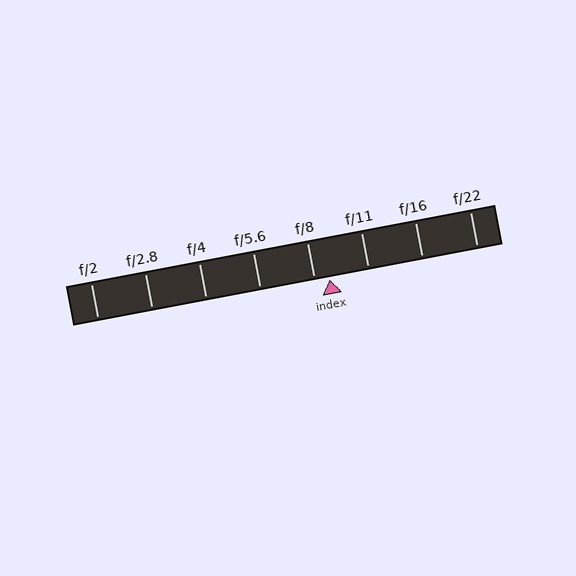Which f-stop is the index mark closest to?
The index mark is closest to f/8.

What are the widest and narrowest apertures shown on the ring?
The widest aperture shown is f/2 and the narrowest is f/22.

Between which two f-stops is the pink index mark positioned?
The index mark is between f/8 and f/11.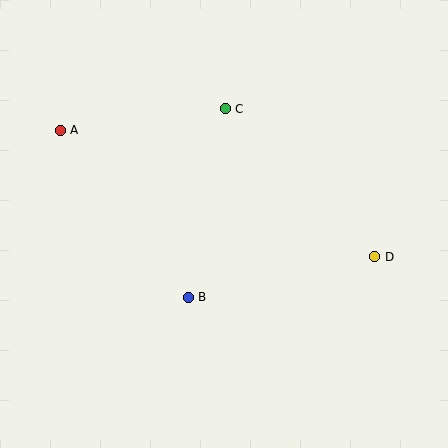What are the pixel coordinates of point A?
Point A is at (60, 130).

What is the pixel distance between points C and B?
The distance between C and B is 192 pixels.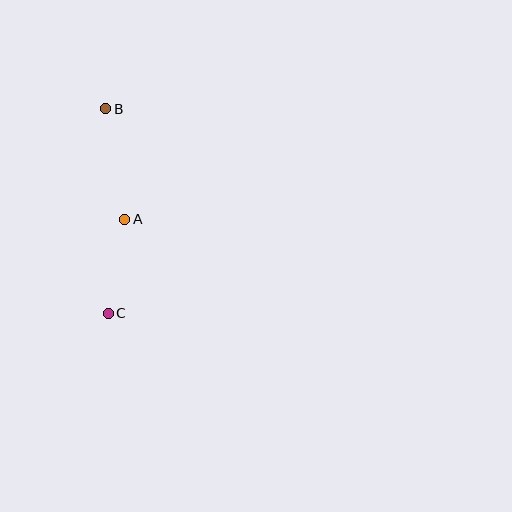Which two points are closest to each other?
Points A and C are closest to each other.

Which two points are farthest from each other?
Points B and C are farthest from each other.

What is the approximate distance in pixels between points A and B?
The distance between A and B is approximately 112 pixels.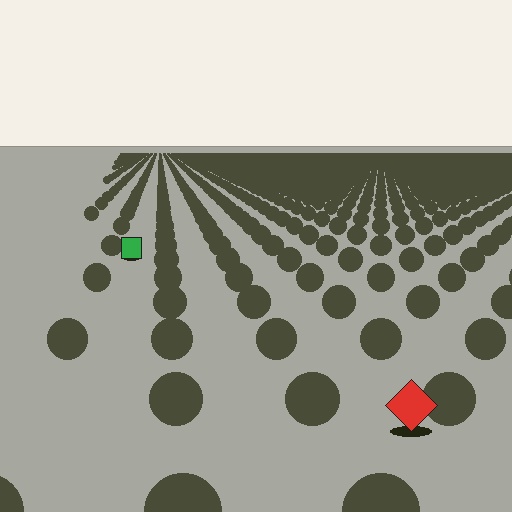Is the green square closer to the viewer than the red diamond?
No. The red diamond is closer — you can tell from the texture gradient: the ground texture is coarser near it.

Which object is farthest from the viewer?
The green square is farthest from the viewer. It appears smaller and the ground texture around it is denser.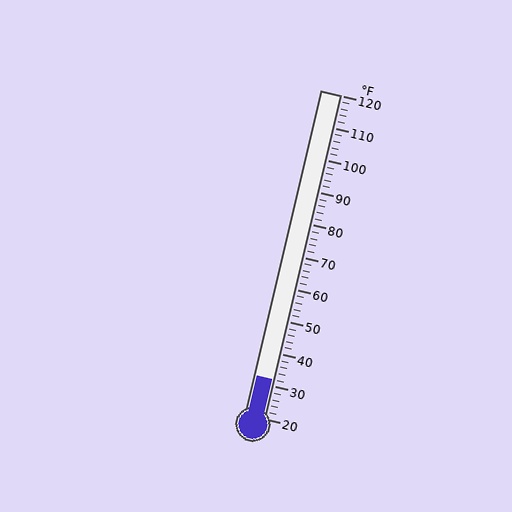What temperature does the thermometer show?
The thermometer shows approximately 32°F.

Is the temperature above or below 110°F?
The temperature is below 110°F.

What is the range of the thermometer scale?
The thermometer scale ranges from 20°F to 120°F.